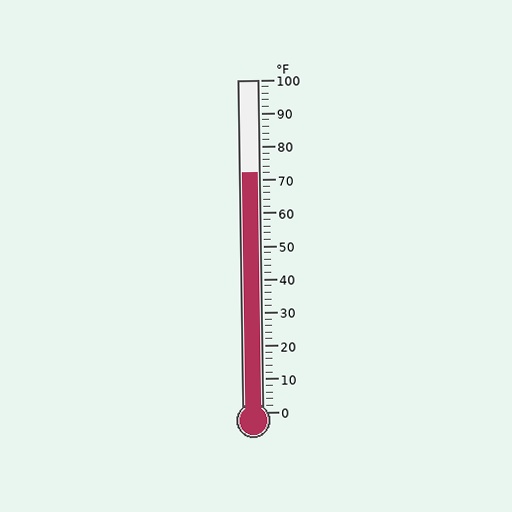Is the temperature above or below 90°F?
The temperature is below 90°F.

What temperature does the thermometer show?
The thermometer shows approximately 72°F.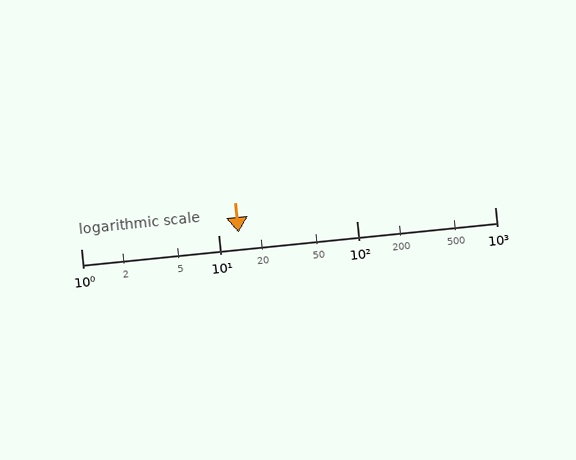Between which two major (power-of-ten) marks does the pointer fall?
The pointer is between 10 and 100.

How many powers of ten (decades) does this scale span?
The scale spans 3 decades, from 1 to 1000.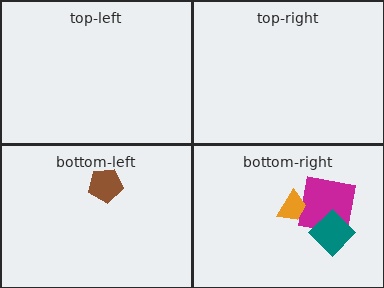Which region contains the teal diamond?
The bottom-right region.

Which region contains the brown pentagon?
The bottom-left region.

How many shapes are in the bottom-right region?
3.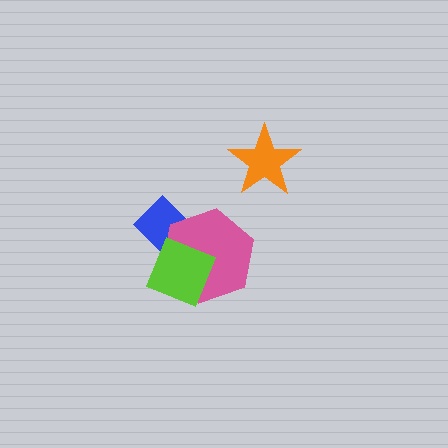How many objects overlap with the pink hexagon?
2 objects overlap with the pink hexagon.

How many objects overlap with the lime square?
1 object overlaps with the lime square.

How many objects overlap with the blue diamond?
1 object overlaps with the blue diamond.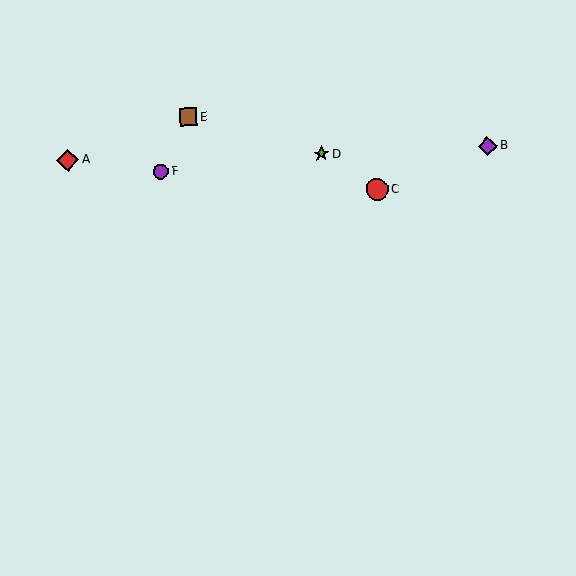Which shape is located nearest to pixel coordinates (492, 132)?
The purple diamond (labeled B) at (488, 146) is nearest to that location.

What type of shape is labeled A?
Shape A is a red diamond.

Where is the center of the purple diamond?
The center of the purple diamond is at (488, 146).